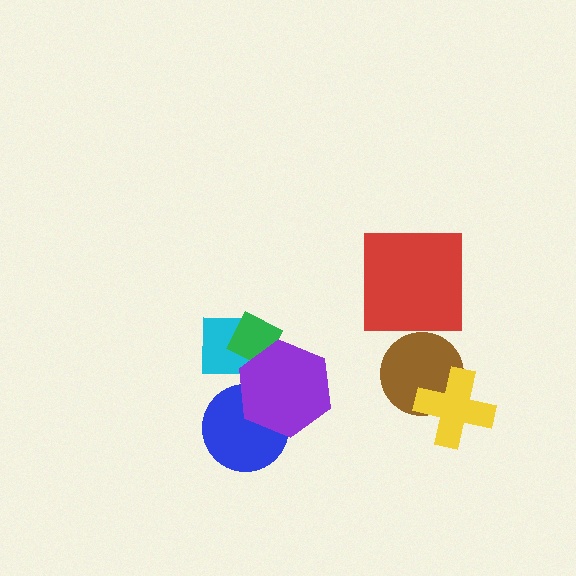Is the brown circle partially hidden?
Yes, it is partially covered by another shape.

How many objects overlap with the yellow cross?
1 object overlaps with the yellow cross.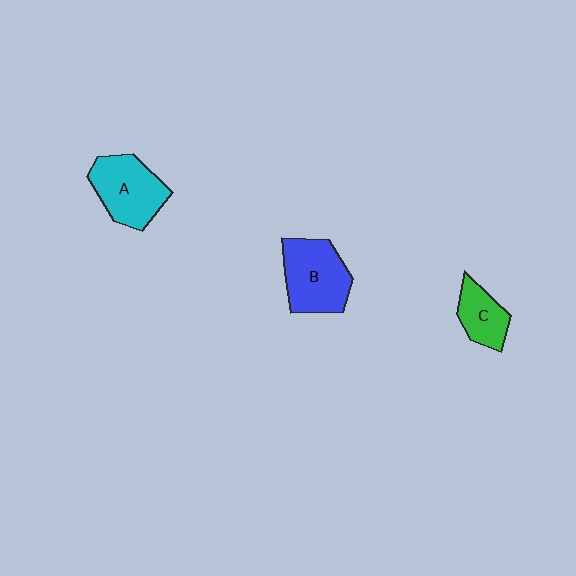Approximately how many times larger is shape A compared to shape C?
Approximately 1.6 times.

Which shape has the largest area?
Shape B (blue).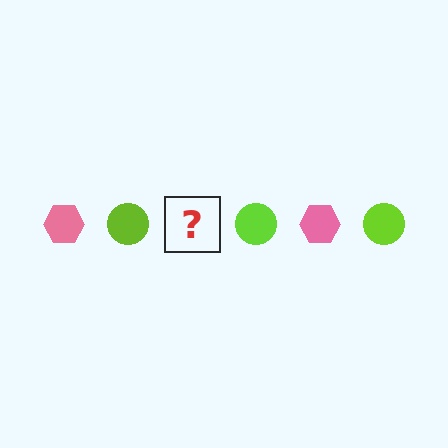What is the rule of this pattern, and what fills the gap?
The rule is that the pattern alternates between pink hexagon and lime circle. The gap should be filled with a pink hexagon.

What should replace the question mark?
The question mark should be replaced with a pink hexagon.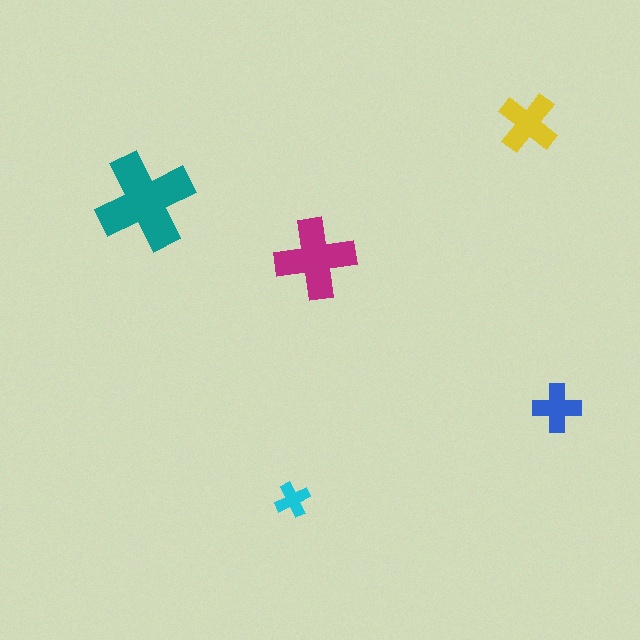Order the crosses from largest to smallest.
the teal one, the magenta one, the yellow one, the blue one, the cyan one.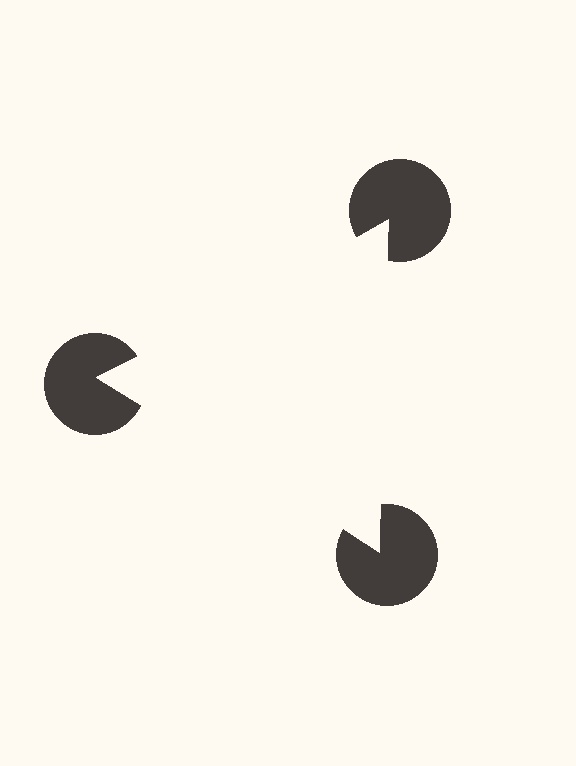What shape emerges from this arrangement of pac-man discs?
An illusory triangle — its edges are inferred from the aligned wedge cuts in the pac-man discs, not physically drawn.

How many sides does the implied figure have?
3 sides.